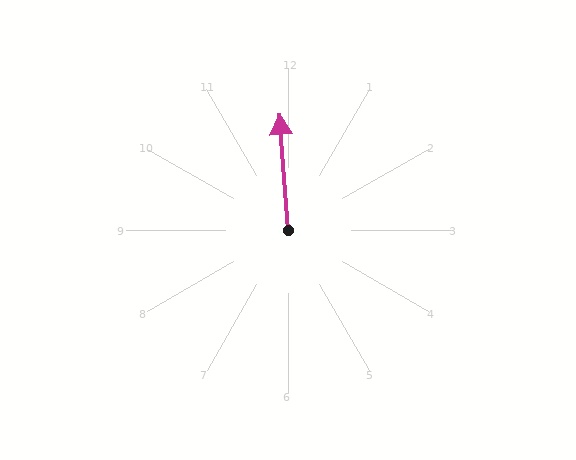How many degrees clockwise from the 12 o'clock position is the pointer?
Approximately 356 degrees.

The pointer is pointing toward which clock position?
Roughly 12 o'clock.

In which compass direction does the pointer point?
North.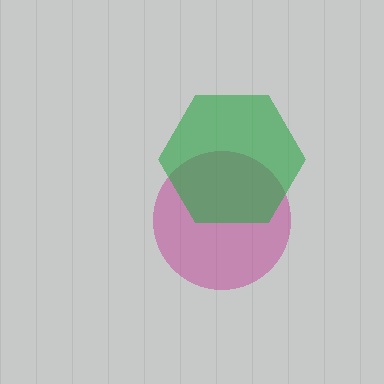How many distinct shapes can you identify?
There are 2 distinct shapes: a magenta circle, a green hexagon.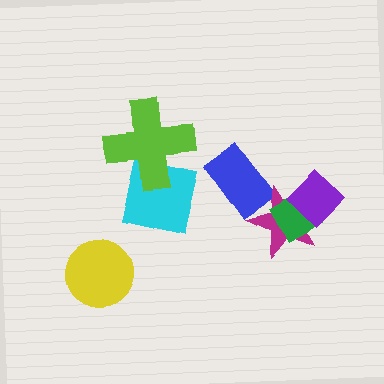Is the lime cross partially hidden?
No, no other shape covers it.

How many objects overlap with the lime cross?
1 object overlaps with the lime cross.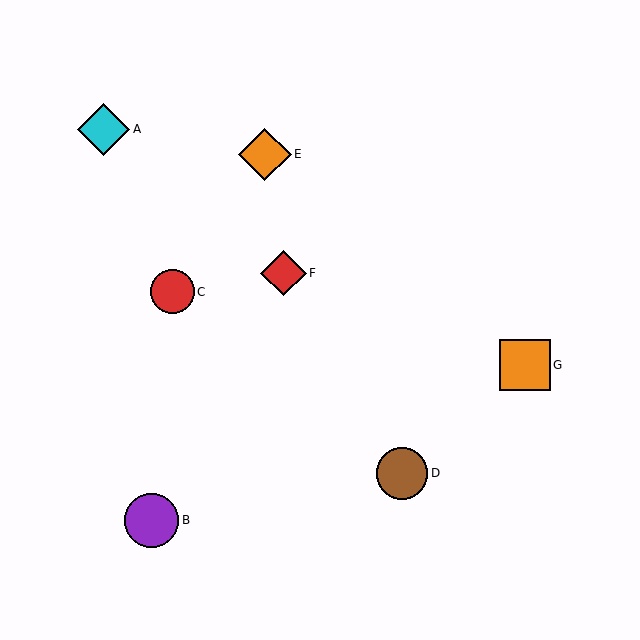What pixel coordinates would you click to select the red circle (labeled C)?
Click at (172, 292) to select the red circle C.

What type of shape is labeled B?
Shape B is a purple circle.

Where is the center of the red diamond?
The center of the red diamond is at (283, 273).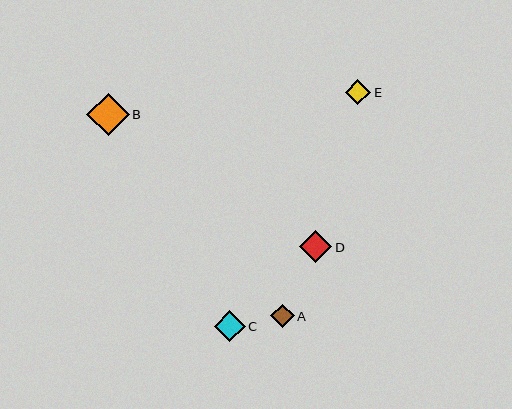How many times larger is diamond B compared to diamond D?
Diamond B is approximately 1.3 times the size of diamond D.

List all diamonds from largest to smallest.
From largest to smallest: B, D, C, E, A.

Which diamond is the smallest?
Diamond A is the smallest with a size of approximately 24 pixels.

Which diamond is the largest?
Diamond B is the largest with a size of approximately 42 pixels.